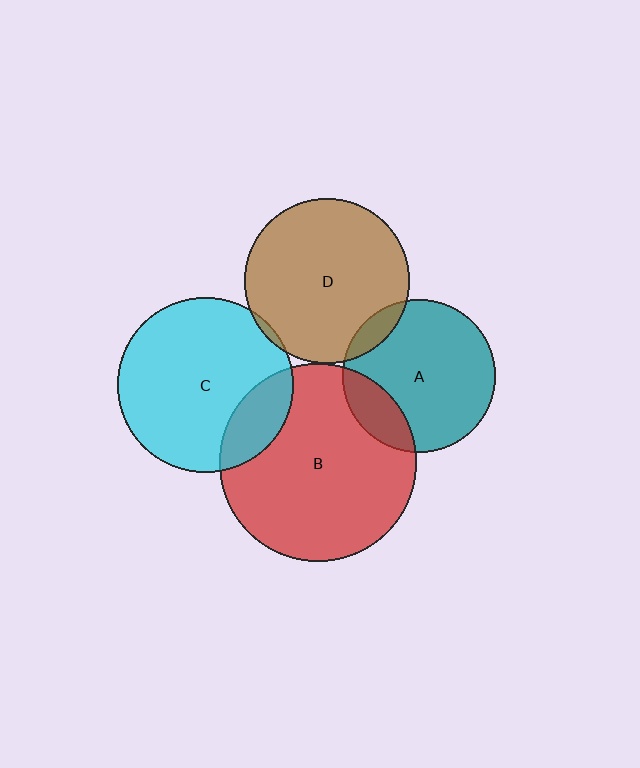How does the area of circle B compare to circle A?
Approximately 1.7 times.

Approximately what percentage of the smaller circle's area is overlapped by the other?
Approximately 20%.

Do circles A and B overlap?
Yes.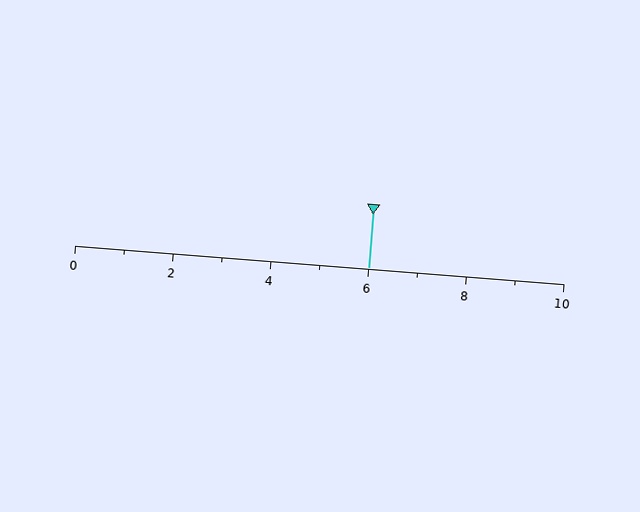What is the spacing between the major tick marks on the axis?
The major ticks are spaced 2 apart.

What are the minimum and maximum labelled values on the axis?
The axis runs from 0 to 10.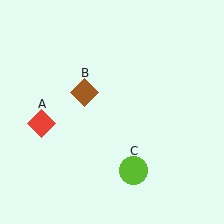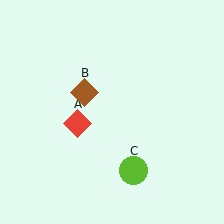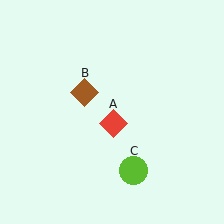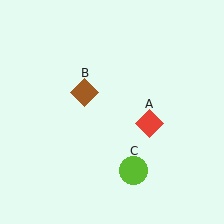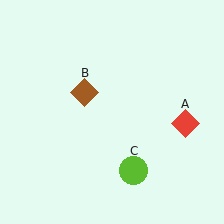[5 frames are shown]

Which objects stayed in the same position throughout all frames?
Brown diamond (object B) and lime circle (object C) remained stationary.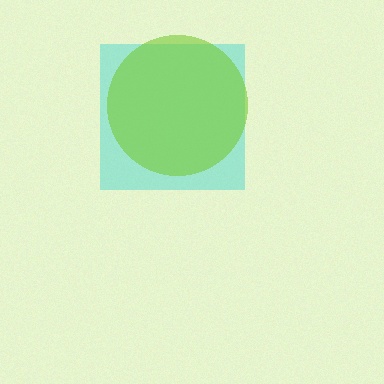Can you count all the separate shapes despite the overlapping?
Yes, there are 2 separate shapes.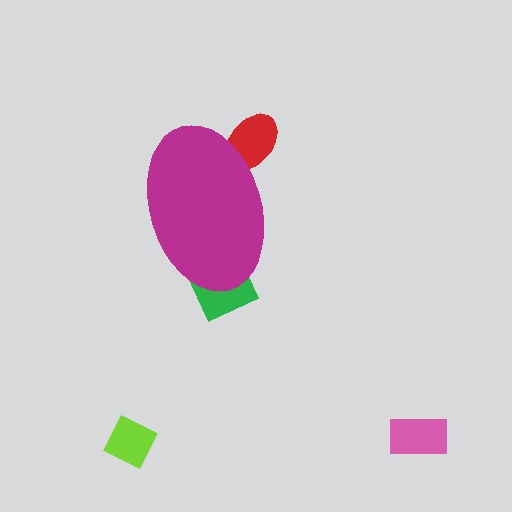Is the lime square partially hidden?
No, the lime square is fully visible.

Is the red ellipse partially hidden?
Yes, the red ellipse is partially hidden behind the magenta ellipse.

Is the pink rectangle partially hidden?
No, the pink rectangle is fully visible.